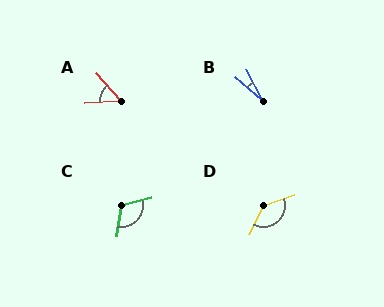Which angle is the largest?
D, at approximately 134 degrees.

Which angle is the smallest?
B, at approximately 22 degrees.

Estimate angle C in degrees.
Approximately 112 degrees.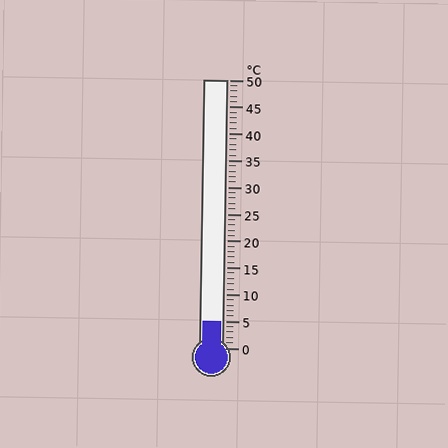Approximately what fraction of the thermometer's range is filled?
The thermometer is filled to approximately 10% of its range.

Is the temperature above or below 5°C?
The temperature is at 5°C.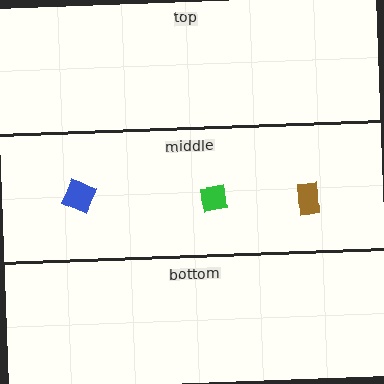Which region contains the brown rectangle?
The middle region.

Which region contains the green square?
The middle region.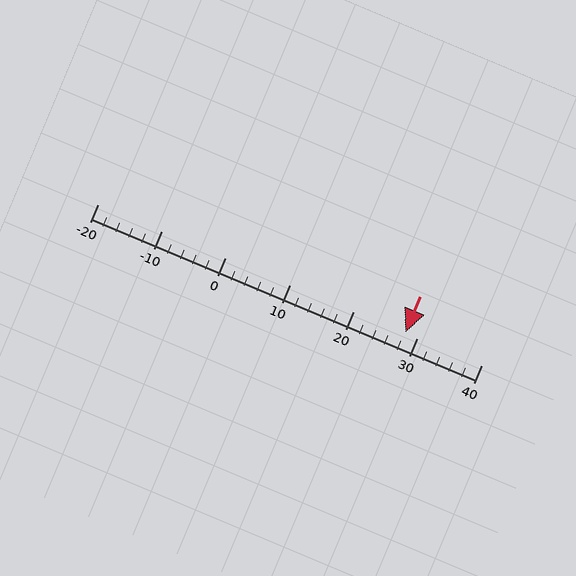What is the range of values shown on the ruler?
The ruler shows values from -20 to 40.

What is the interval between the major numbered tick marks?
The major tick marks are spaced 10 units apart.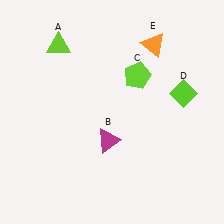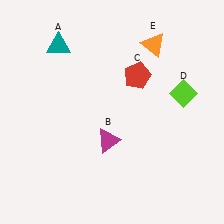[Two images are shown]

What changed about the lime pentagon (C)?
In Image 1, C is lime. In Image 2, it changed to red.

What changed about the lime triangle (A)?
In Image 1, A is lime. In Image 2, it changed to teal.